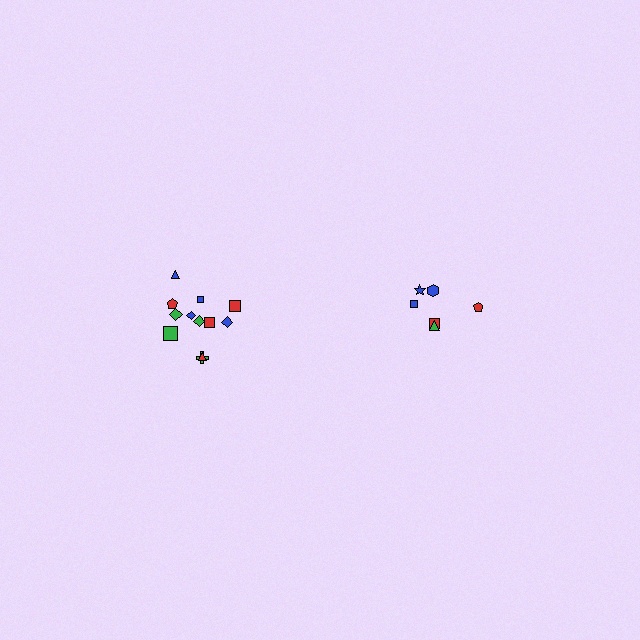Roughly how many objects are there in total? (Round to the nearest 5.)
Roughly 20 objects in total.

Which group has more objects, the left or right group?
The left group.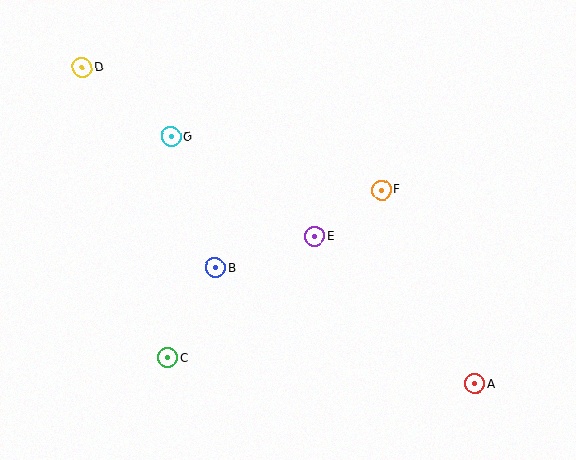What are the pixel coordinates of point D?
Point D is at (82, 68).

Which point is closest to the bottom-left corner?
Point C is closest to the bottom-left corner.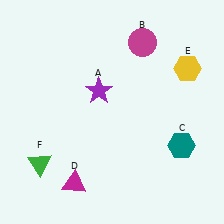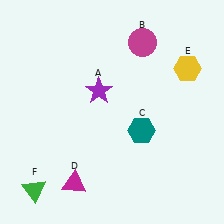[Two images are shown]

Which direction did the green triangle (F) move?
The green triangle (F) moved down.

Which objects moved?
The objects that moved are: the teal hexagon (C), the green triangle (F).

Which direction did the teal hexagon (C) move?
The teal hexagon (C) moved left.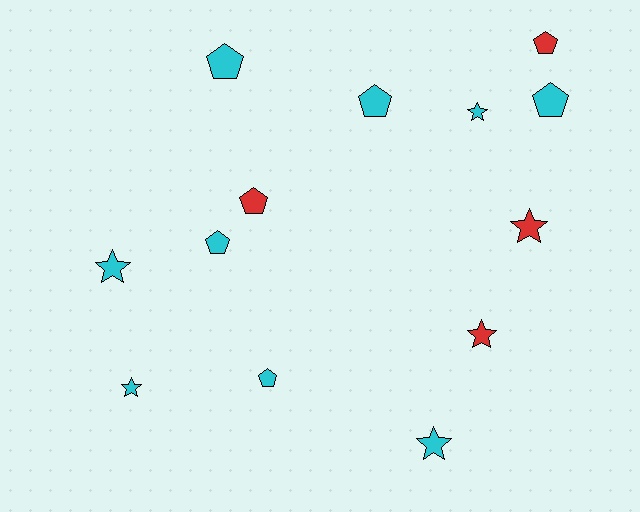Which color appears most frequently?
Cyan, with 9 objects.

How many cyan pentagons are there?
There are 5 cyan pentagons.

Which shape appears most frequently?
Pentagon, with 7 objects.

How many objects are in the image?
There are 13 objects.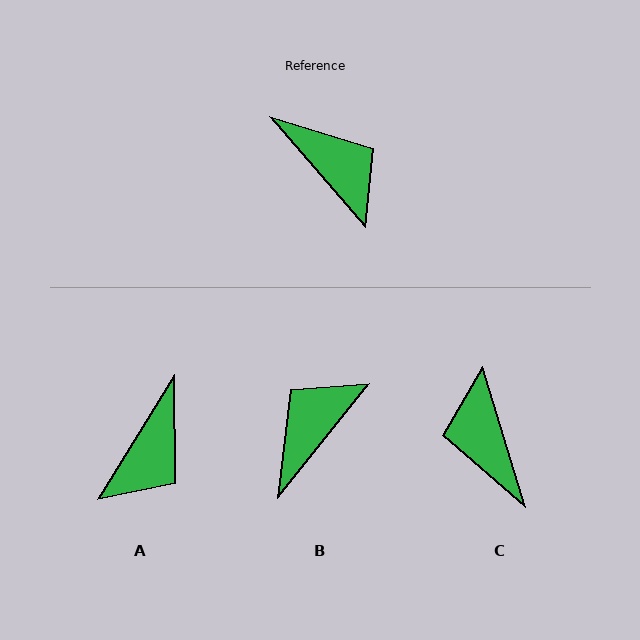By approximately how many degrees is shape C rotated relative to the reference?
Approximately 156 degrees counter-clockwise.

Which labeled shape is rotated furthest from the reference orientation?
C, about 156 degrees away.